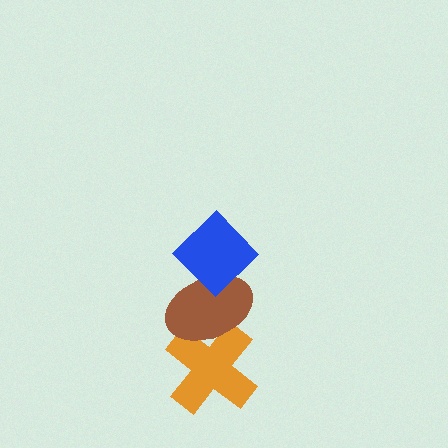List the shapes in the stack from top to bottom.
From top to bottom: the blue diamond, the brown ellipse, the orange cross.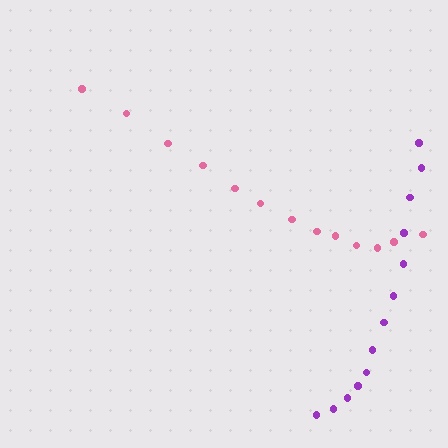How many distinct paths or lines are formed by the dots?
There are 2 distinct paths.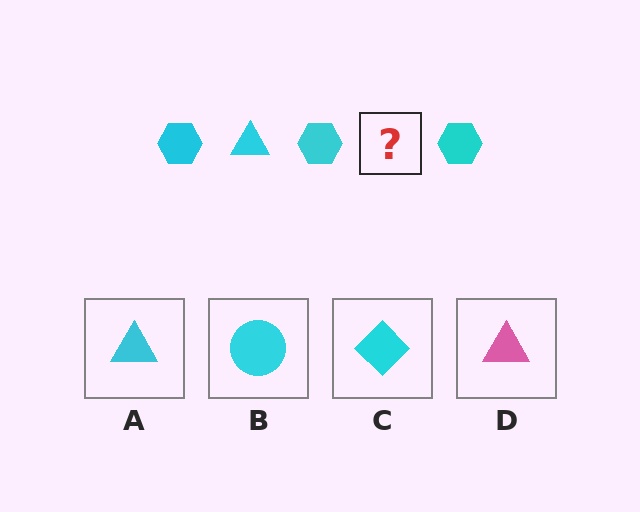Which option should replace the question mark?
Option A.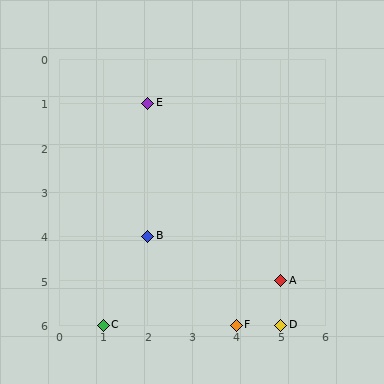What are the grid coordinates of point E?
Point E is at grid coordinates (2, 1).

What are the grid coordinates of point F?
Point F is at grid coordinates (4, 6).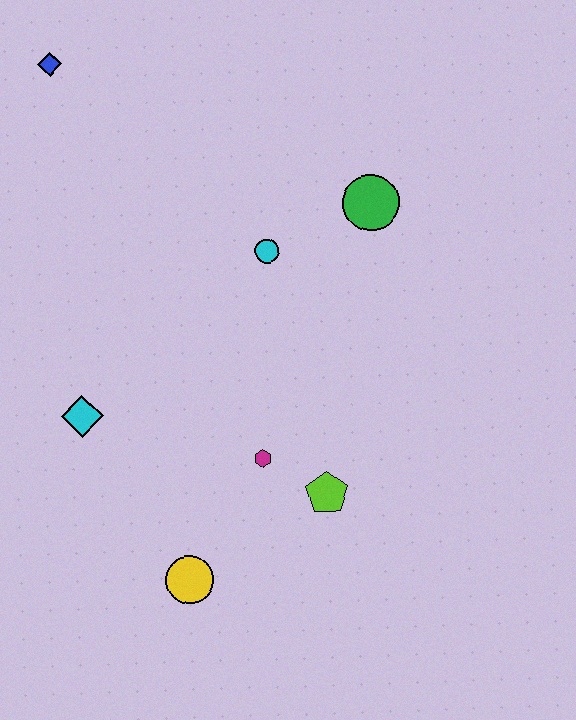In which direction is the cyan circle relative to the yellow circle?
The cyan circle is above the yellow circle.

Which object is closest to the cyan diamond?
The magenta hexagon is closest to the cyan diamond.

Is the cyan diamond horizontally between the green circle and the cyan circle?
No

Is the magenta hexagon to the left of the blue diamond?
No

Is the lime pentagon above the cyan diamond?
No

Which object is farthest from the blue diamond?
The yellow circle is farthest from the blue diamond.